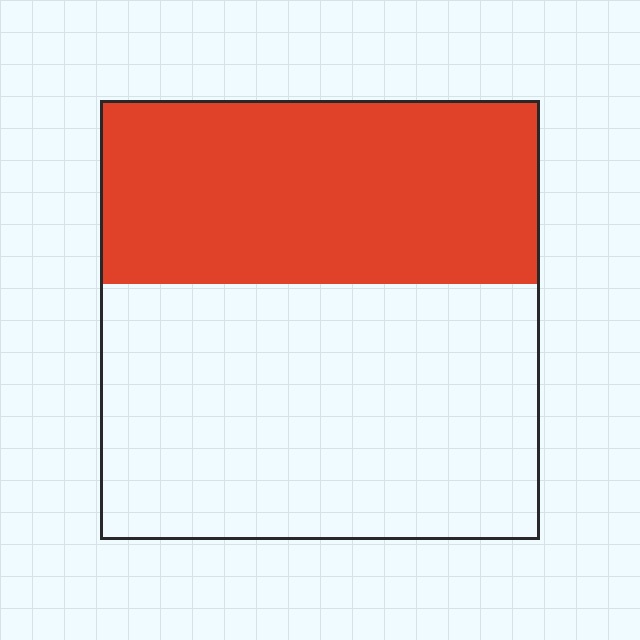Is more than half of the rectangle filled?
No.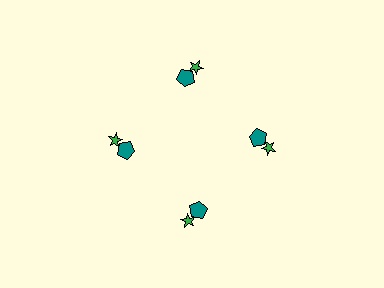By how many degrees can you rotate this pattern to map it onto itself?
The pattern maps onto itself every 90 degrees of rotation.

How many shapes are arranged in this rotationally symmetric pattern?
There are 8 shapes, arranged in 4 groups of 2.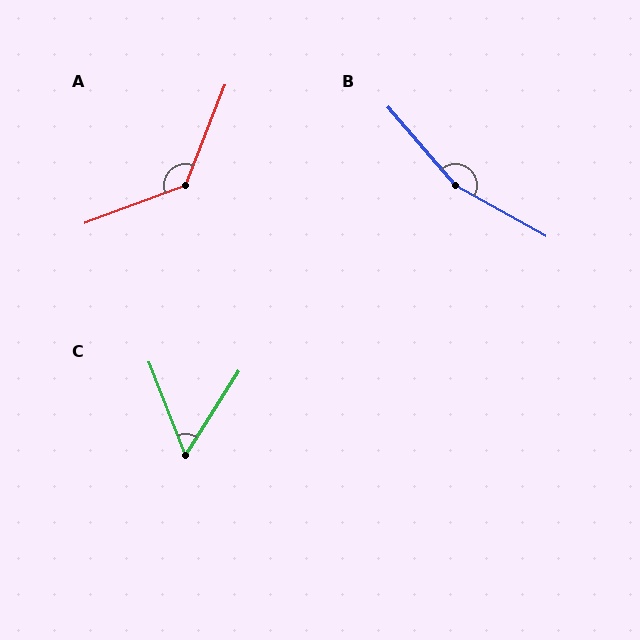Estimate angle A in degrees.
Approximately 132 degrees.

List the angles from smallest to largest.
C (53°), A (132°), B (160°).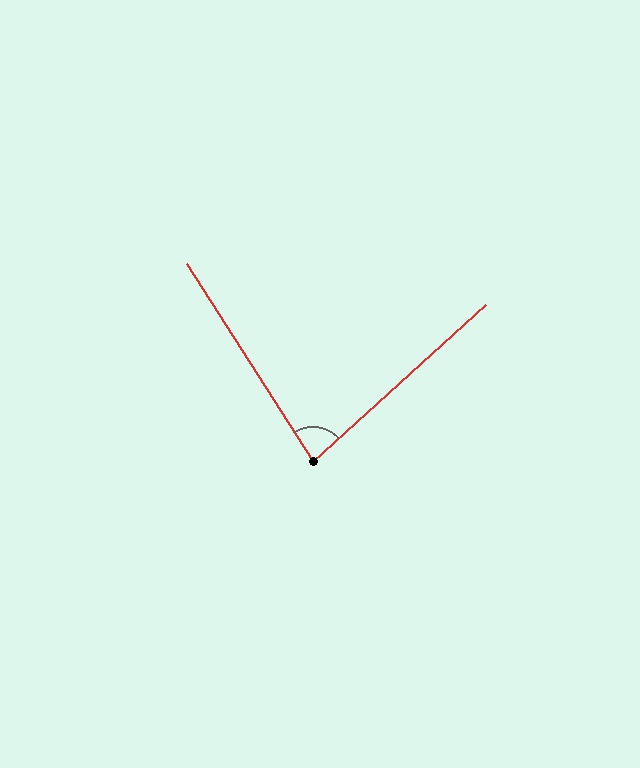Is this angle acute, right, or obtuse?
It is acute.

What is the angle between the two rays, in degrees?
Approximately 80 degrees.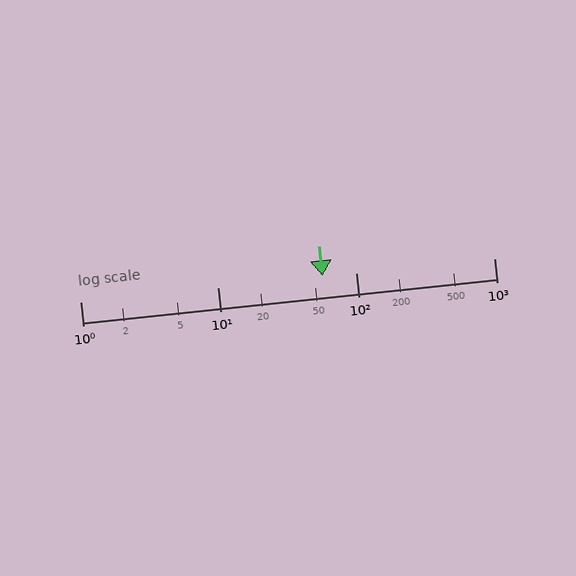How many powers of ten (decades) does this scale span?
The scale spans 3 decades, from 1 to 1000.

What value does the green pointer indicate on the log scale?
The pointer indicates approximately 57.